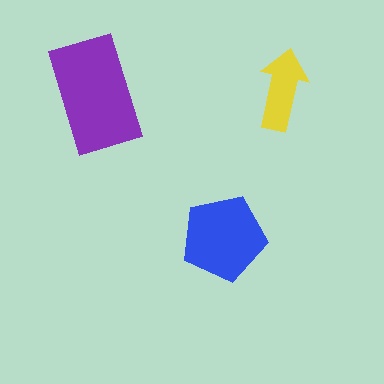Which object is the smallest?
The yellow arrow.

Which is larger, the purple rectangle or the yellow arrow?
The purple rectangle.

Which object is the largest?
The purple rectangle.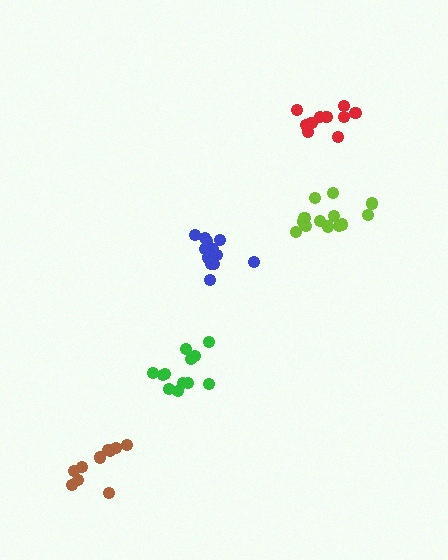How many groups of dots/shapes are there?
There are 5 groups.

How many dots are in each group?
Group 1: 12 dots, Group 2: 11 dots, Group 3: 10 dots, Group 4: 12 dots, Group 5: 13 dots (58 total).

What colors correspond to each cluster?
The clusters are colored: blue, brown, red, green, lime.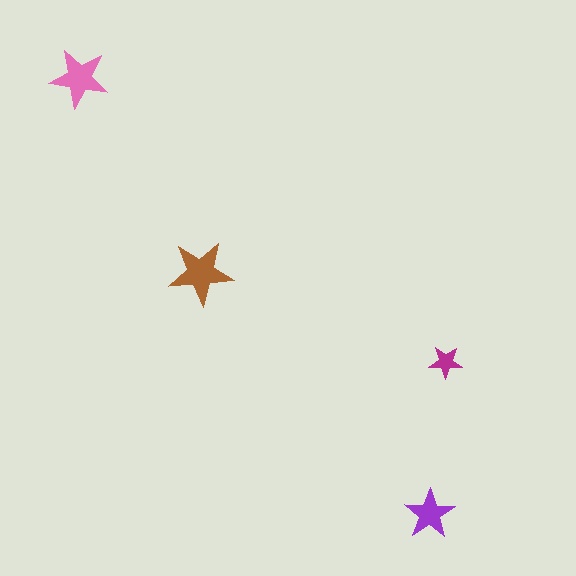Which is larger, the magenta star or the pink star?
The pink one.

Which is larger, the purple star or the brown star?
The brown one.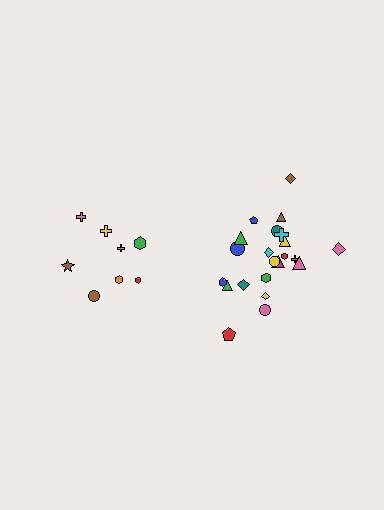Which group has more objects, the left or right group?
The right group.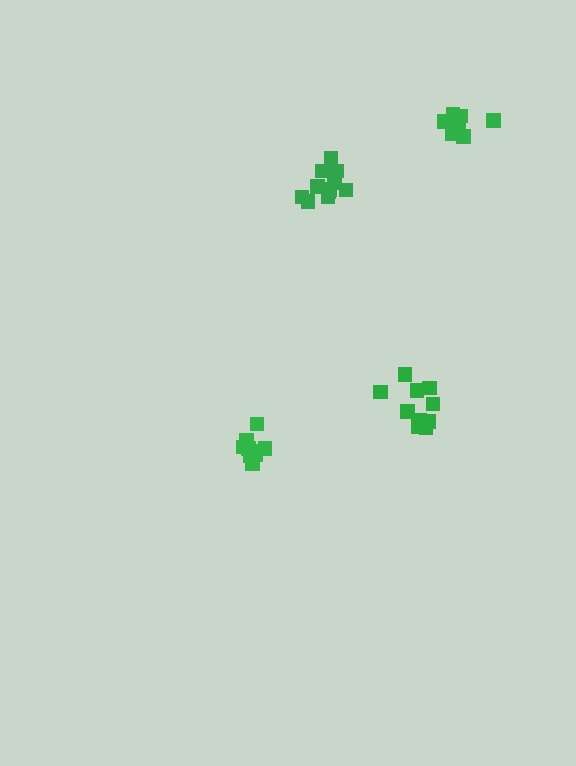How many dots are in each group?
Group 1: 11 dots, Group 2: 9 dots, Group 3: 10 dots, Group 4: 11 dots (41 total).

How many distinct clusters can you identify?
There are 4 distinct clusters.